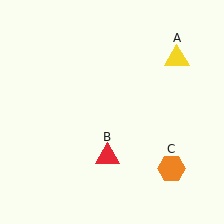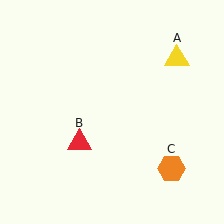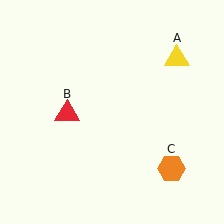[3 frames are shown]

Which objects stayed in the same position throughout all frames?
Yellow triangle (object A) and orange hexagon (object C) remained stationary.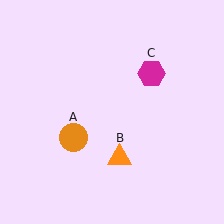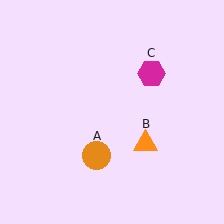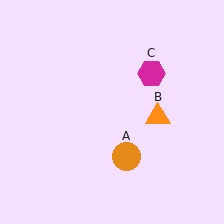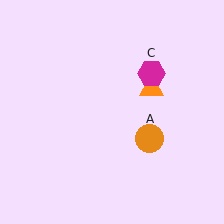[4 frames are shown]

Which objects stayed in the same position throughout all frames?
Magenta hexagon (object C) remained stationary.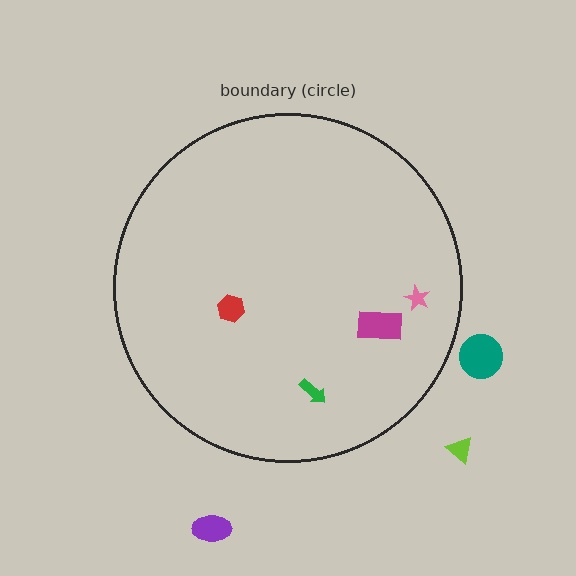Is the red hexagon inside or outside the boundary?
Inside.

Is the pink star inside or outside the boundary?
Inside.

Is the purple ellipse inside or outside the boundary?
Outside.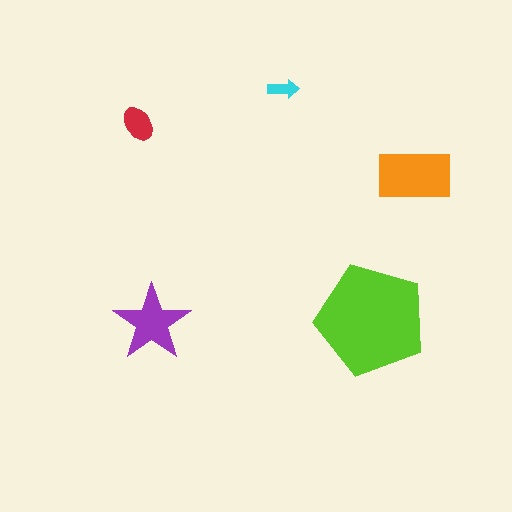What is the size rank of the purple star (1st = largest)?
3rd.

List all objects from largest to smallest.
The lime pentagon, the orange rectangle, the purple star, the red ellipse, the cyan arrow.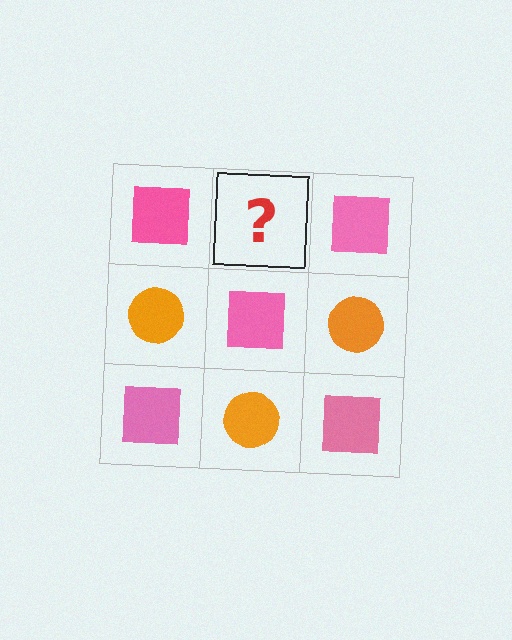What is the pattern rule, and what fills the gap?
The rule is that it alternates pink square and orange circle in a checkerboard pattern. The gap should be filled with an orange circle.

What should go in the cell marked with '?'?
The missing cell should contain an orange circle.